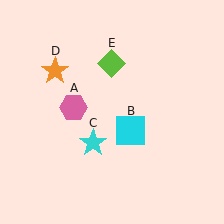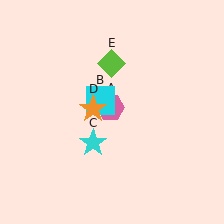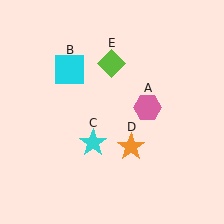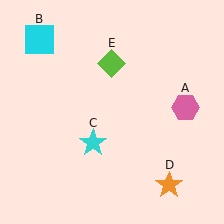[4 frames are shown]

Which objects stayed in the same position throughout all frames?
Cyan star (object C) and lime diamond (object E) remained stationary.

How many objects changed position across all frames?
3 objects changed position: pink hexagon (object A), cyan square (object B), orange star (object D).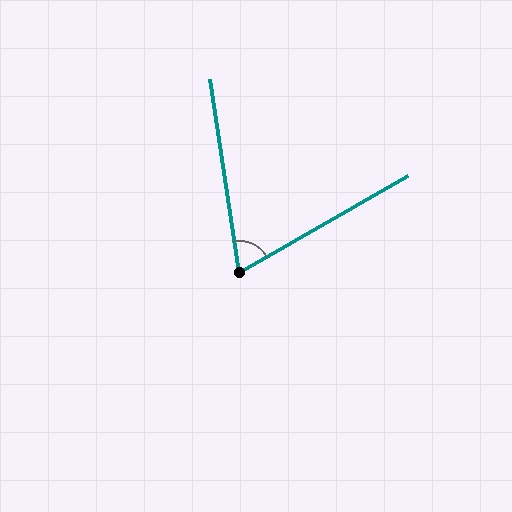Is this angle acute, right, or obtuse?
It is acute.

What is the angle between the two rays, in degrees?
Approximately 69 degrees.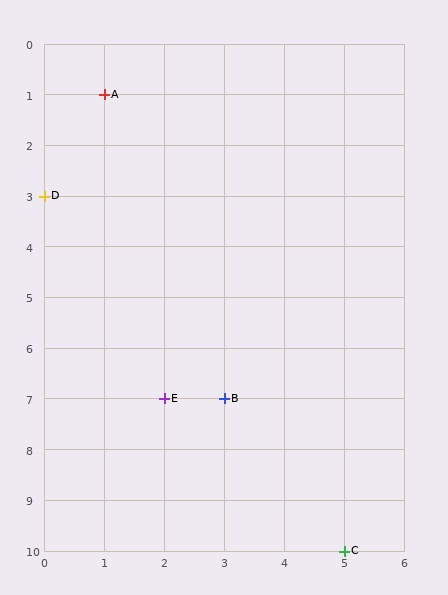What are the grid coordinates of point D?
Point D is at grid coordinates (0, 3).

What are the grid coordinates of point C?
Point C is at grid coordinates (5, 10).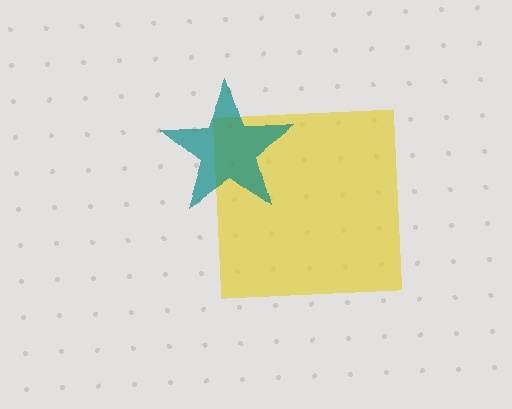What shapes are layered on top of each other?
The layered shapes are: a yellow square, a teal star.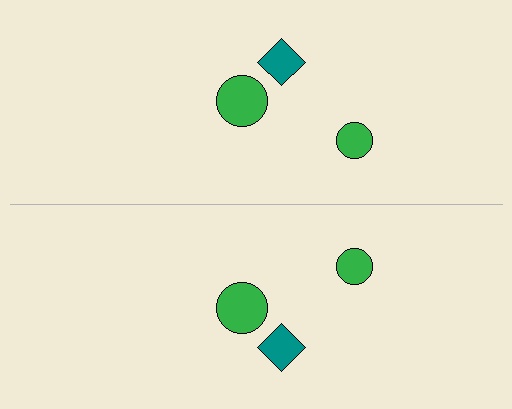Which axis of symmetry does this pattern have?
The pattern has a horizontal axis of symmetry running through the center of the image.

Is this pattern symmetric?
Yes, this pattern has bilateral (reflection) symmetry.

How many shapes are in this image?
There are 6 shapes in this image.